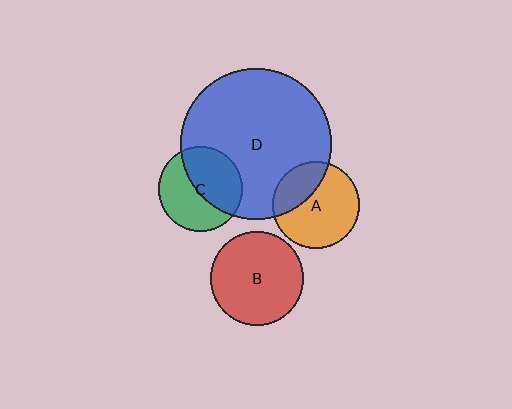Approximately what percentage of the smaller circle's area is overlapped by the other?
Approximately 50%.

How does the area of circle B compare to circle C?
Approximately 1.2 times.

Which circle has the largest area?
Circle D (blue).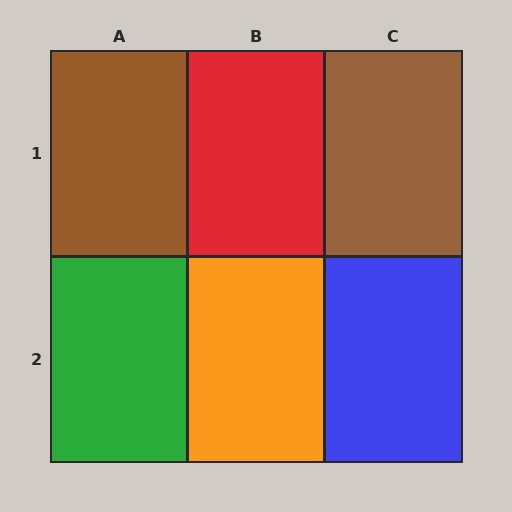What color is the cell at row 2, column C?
Blue.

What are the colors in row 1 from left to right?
Brown, red, brown.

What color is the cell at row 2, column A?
Green.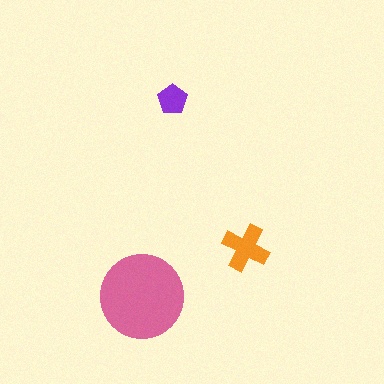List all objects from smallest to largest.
The purple pentagon, the orange cross, the pink circle.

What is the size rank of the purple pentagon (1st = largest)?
3rd.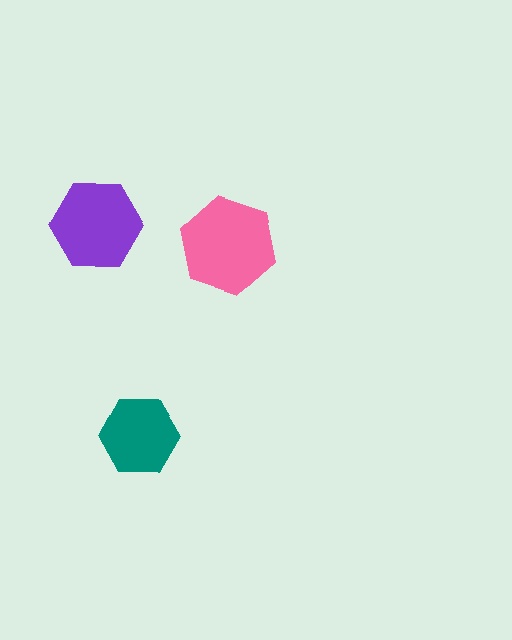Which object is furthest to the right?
The pink hexagon is rightmost.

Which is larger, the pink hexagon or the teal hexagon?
The pink one.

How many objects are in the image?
There are 3 objects in the image.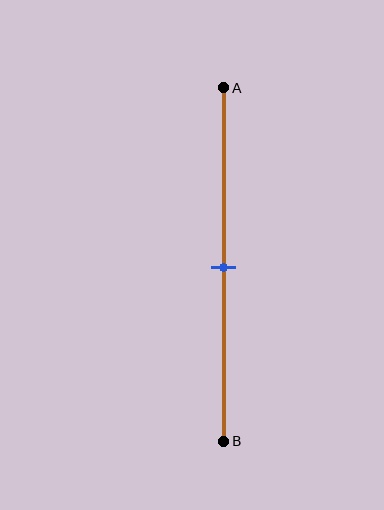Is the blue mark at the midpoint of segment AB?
Yes, the mark is approximately at the midpoint.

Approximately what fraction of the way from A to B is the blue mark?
The blue mark is approximately 50% of the way from A to B.